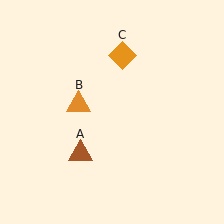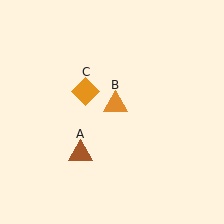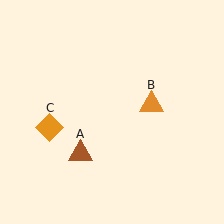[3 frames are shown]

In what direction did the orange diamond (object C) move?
The orange diamond (object C) moved down and to the left.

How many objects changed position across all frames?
2 objects changed position: orange triangle (object B), orange diamond (object C).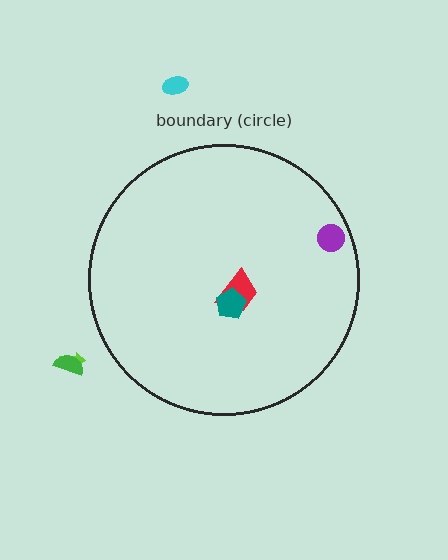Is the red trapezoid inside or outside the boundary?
Inside.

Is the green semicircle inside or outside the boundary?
Outside.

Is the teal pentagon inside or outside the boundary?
Inside.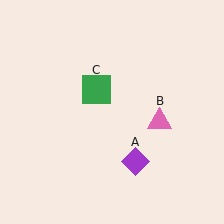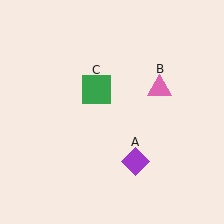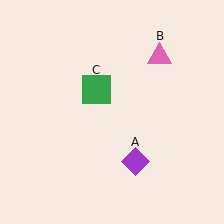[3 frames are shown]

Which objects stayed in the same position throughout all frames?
Purple diamond (object A) and green square (object C) remained stationary.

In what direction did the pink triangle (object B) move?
The pink triangle (object B) moved up.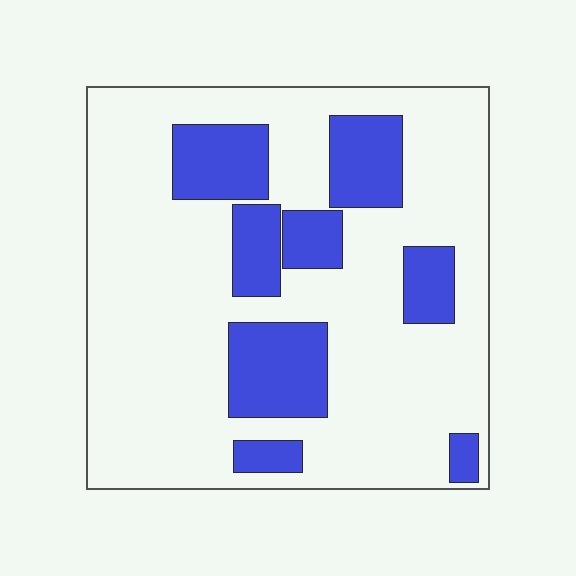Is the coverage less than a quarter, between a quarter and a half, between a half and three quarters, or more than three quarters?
Less than a quarter.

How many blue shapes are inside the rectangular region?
8.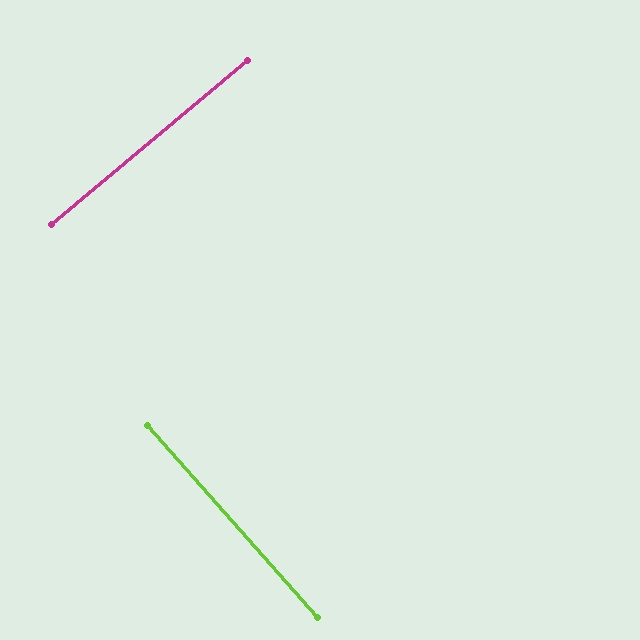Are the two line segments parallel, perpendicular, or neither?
Perpendicular — they meet at approximately 89°.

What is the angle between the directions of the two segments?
Approximately 89 degrees.